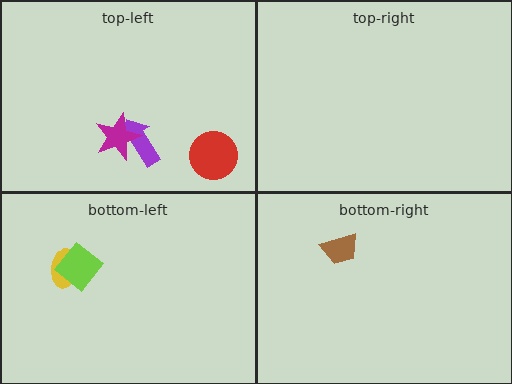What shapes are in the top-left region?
The red circle, the purple arrow, the magenta star.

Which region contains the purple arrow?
The top-left region.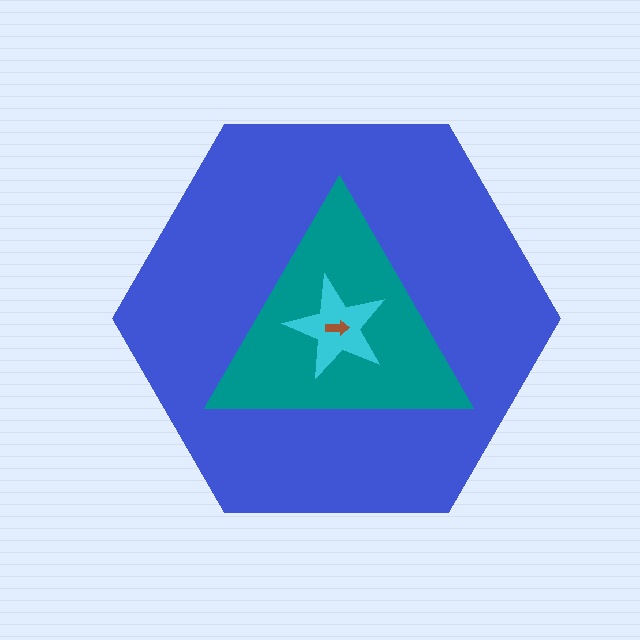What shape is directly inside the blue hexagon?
The teal triangle.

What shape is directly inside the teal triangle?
The cyan star.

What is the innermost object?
The brown arrow.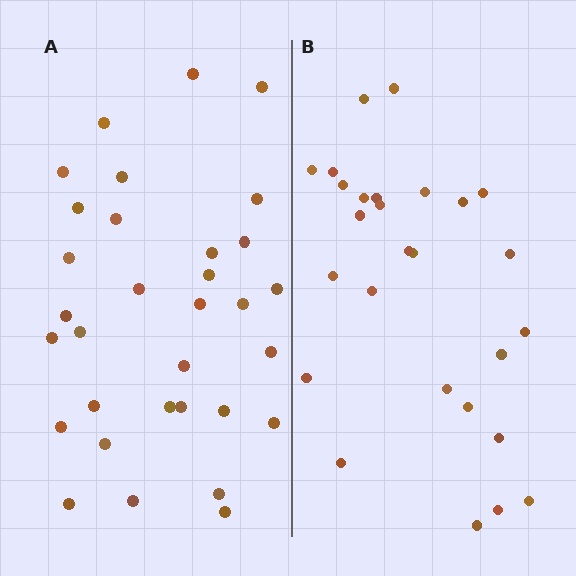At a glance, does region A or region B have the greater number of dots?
Region A (the left region) has more dots.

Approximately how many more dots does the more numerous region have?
Region A has about 5 more dots than region B.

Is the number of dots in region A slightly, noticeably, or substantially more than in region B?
Region A has only slightly more — the two regions are fairly close. The ratio is roughly 1.2 to 1.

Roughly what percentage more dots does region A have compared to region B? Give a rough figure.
About 20% more.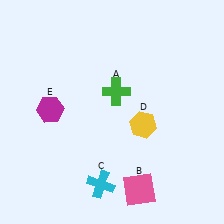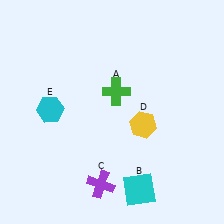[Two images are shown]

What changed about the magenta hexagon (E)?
In Image 1, E is magenta. In Image 2, it changed to cyan.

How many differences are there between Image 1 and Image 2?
There are 3 differences between the two images.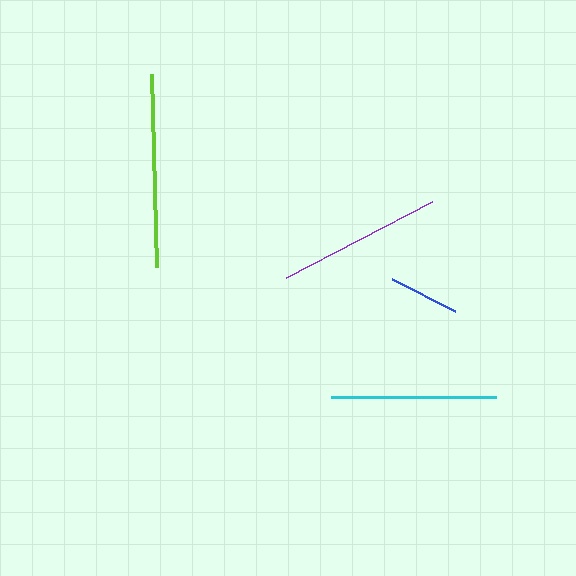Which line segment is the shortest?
The blue line is the shortest at approximately 71 pixels.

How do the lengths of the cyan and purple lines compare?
The cyan and purple lines are approximately the same length.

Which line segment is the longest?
The lime line is the longest at approximately 193 pixels.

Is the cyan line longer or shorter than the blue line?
The cyan line is longer than the blue line.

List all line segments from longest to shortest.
From longest to shortest: lime, cyan, purple, blue.